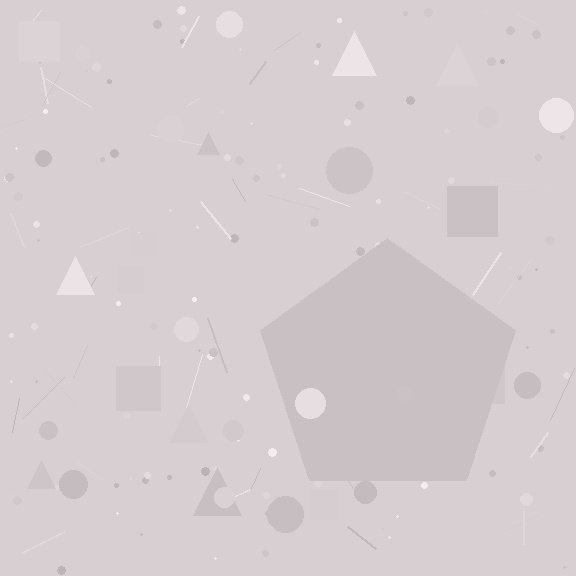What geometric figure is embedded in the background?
A pentagon is embedded in the background.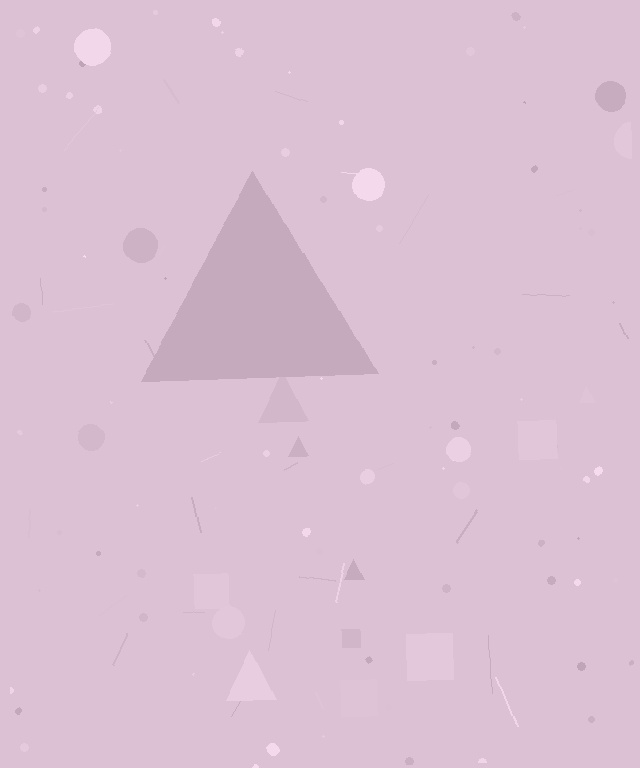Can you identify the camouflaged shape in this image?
The camouflaged shape is a triangle.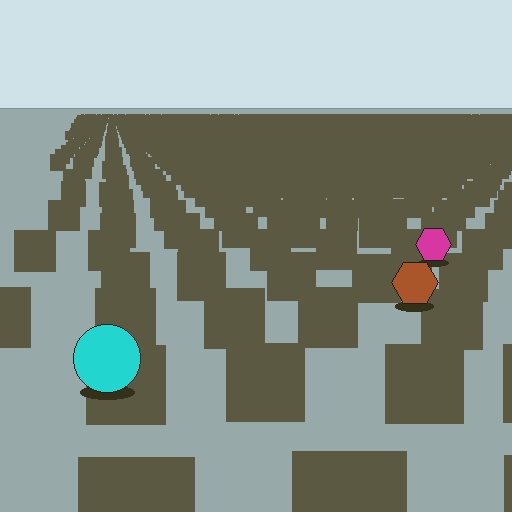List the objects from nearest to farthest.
From nearest to farthest: the cyan circle, the brown hexagon, the magenta hexagon.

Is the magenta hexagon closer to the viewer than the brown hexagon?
No. The brown hexagon is closer — you can tell from the texture gradient: the ground texture is coarser near it.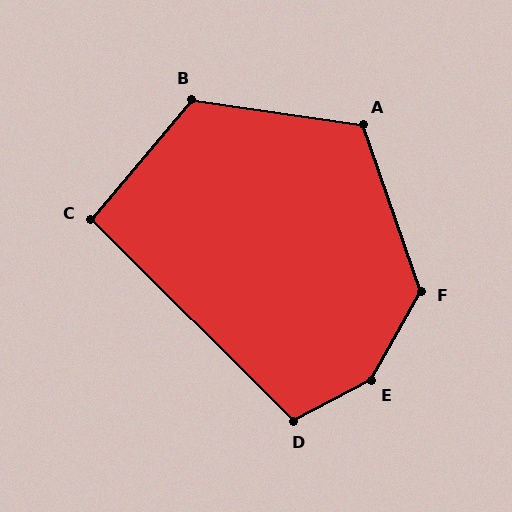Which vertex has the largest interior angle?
E, at approximately 147 degrees.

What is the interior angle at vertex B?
Approximately 122 degrees (obtuse).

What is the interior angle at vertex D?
Approximately 107 degrees (obtuse).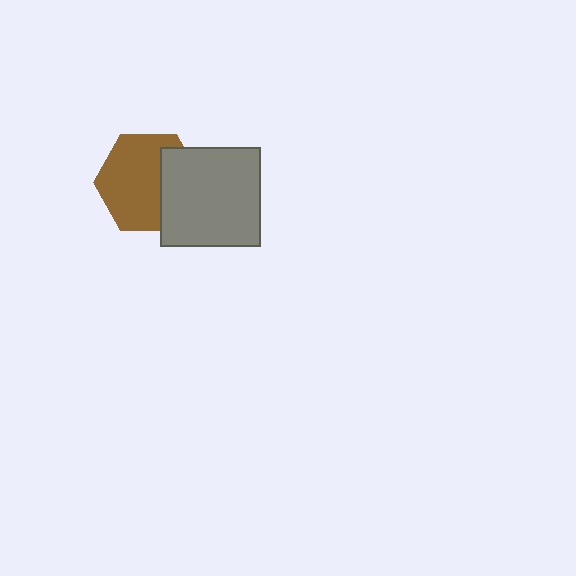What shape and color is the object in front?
The object in front is a gray square.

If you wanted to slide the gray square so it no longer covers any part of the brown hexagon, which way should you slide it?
Slide it right — that is the most direct way to separate the two shapes.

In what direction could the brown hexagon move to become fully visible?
The brown hexagon could move left. That would shift it out from behind the gray square entirely.